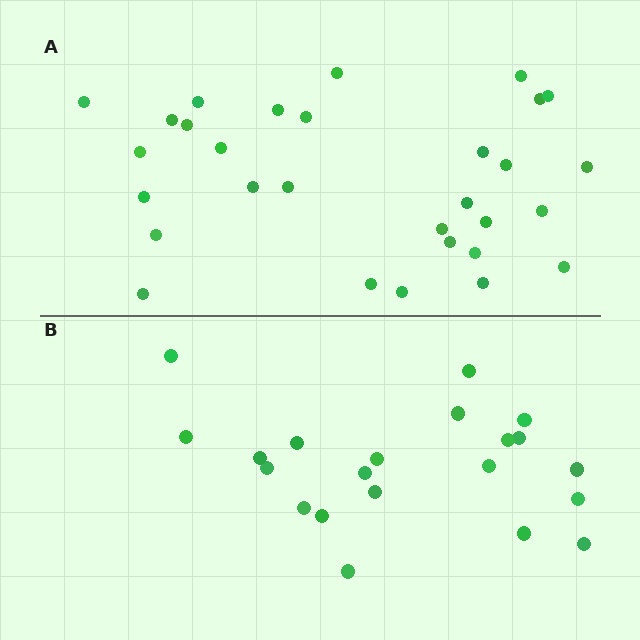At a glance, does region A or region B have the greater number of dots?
Region A (the top region) has more dots.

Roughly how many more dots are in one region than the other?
Region A has roughly 8 or so more dots than region B.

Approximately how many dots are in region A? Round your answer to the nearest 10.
About 30 dots.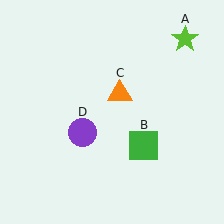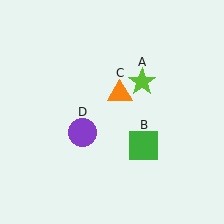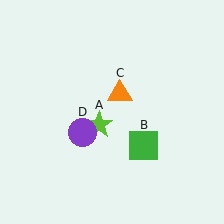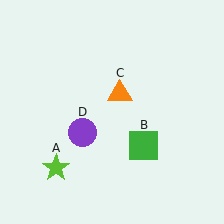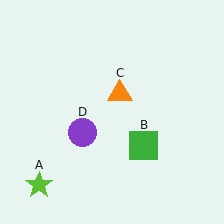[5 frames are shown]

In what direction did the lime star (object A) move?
The lime star (object A) moved down and to the left.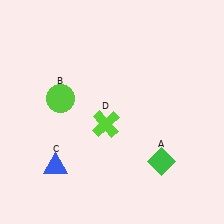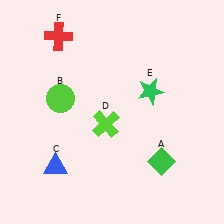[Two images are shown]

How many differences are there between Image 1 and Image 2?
There are 2 differences between the two images.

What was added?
A green star (E), a red cross (F) were added in Image 2.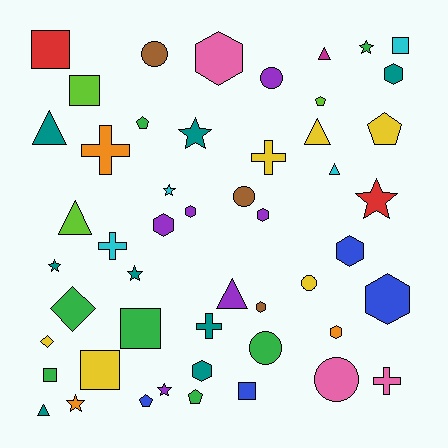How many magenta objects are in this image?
There is 1 magenta object.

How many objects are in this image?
There are 50 objects.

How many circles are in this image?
There are 6 circles.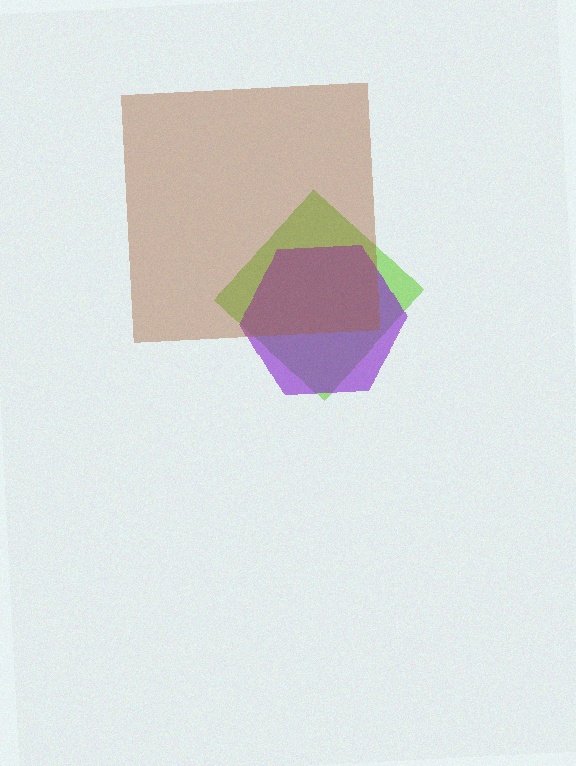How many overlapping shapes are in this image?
There are 3 overlapping shapes in the image.